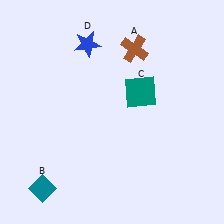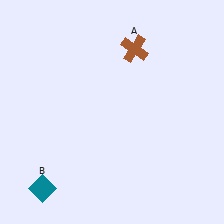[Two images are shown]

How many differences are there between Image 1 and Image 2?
There are 2 differences between the two images.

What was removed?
The teal square (C), the blue star (D) were removed in Image 2.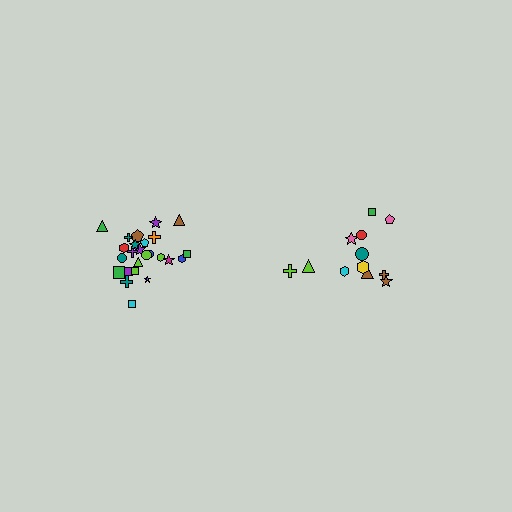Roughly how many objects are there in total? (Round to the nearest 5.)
Roughly 35 objects in total.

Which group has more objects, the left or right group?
The left group.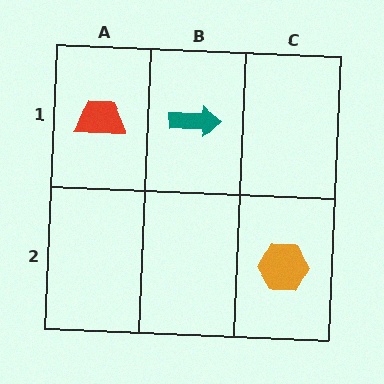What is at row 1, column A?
A red trapezoid.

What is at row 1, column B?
A teal arrow.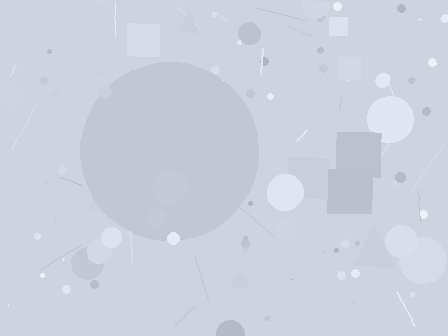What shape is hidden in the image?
A circle is hidden in the image.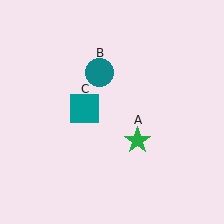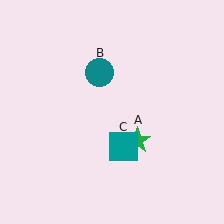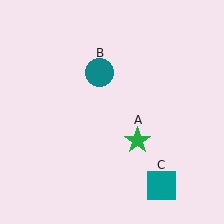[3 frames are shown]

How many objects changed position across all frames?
1 object changed position: teal square (object C).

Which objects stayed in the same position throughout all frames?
Green star (object A) and teal circle (object B) remained stationary.